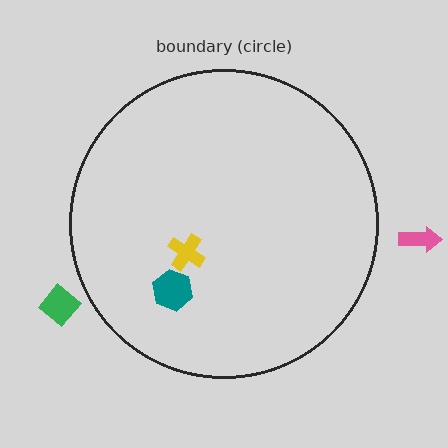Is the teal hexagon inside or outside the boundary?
Inside.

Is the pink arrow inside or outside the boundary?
Outside.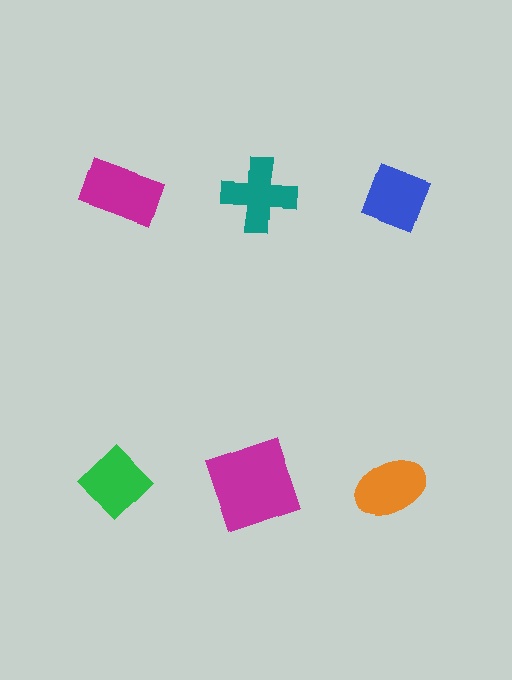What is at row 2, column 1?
A green diamond.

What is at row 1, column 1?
A magenta rectangle.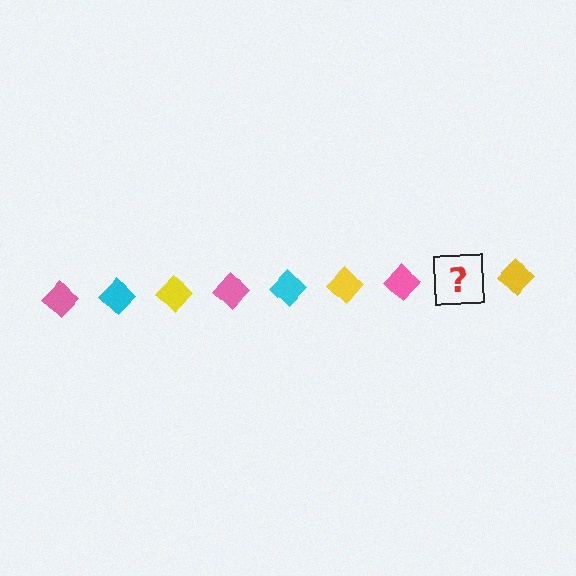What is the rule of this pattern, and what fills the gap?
The rule is that the pattern cycles through pink, cyan, yellow diamonds. The gap should be filled with a cyan diamond.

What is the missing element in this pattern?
The missing element is a cyan diamond.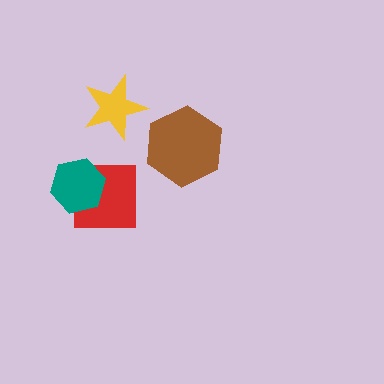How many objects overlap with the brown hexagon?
0 objects overlap with the brown hexagon.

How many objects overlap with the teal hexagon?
1 object overlaps with the teal hexagon.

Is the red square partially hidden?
Yes, it is partially covered by another shape.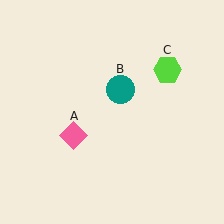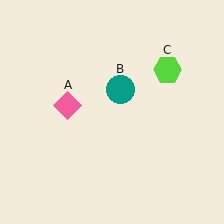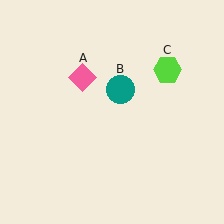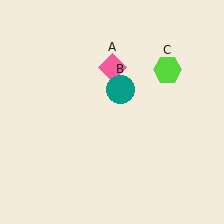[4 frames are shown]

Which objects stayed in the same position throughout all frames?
Teal circle (object B) and lime hexagon (object C) remained stationary.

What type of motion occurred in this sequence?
The pink diamond (object A) rotated clockwise around the center of the scene.